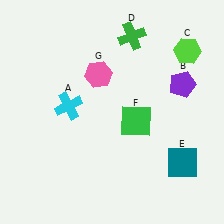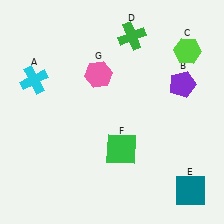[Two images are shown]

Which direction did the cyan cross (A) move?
The cyan cross (A) moved left.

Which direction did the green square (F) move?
The green square (F) moved down.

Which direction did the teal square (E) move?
The teal square (E) moved down.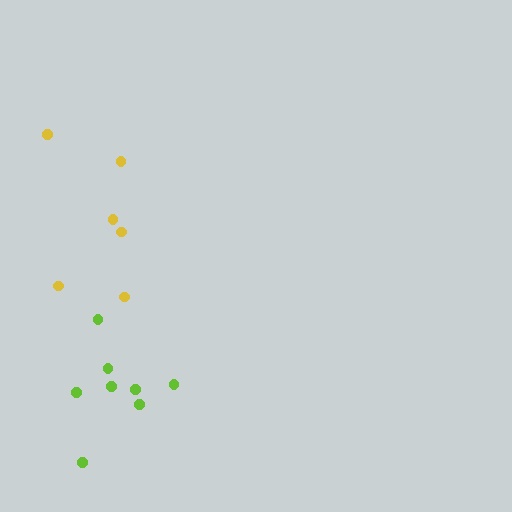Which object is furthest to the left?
The yellow cluster is leftmost.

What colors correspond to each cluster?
The clusters are colored: lime, yellow.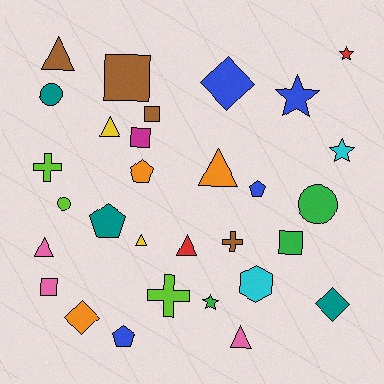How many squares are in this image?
There are 5 squares.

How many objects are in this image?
There are 30 objects.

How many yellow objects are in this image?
There are 2 yellow objects.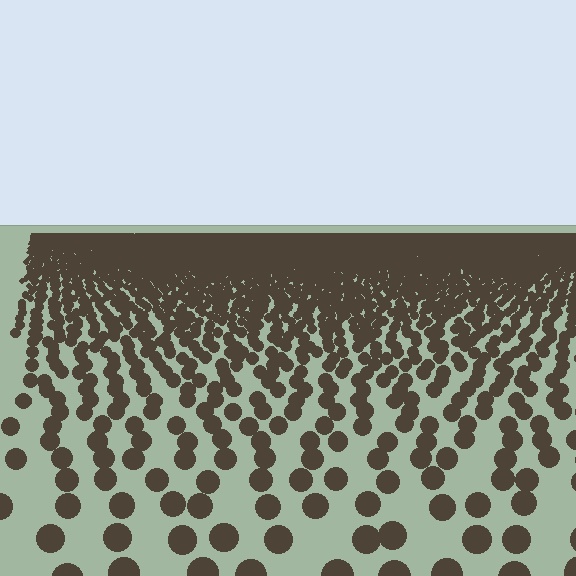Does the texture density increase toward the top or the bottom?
Density increases toward the top.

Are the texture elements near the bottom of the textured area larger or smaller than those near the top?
Larger. Near the bottom, elements are closer to the viewer and appear at a bigger on-screen size.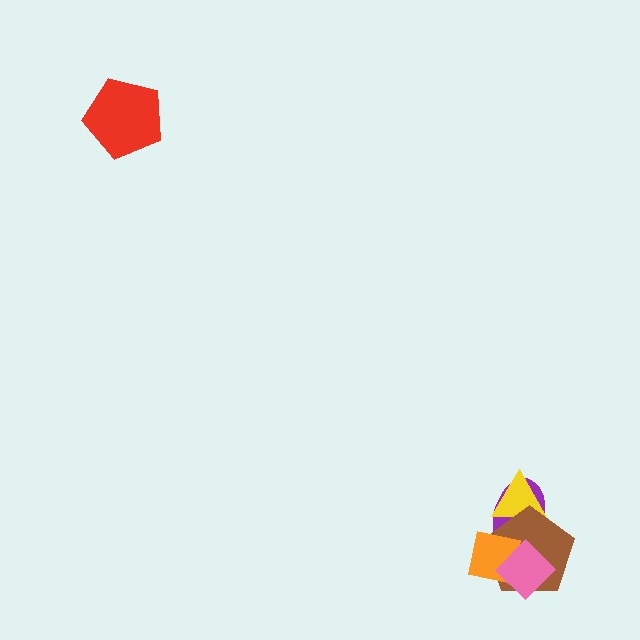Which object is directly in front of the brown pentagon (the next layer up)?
The orange square is directly in front of the brown pentagon.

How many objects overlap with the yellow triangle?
2 objects overlap with the yellow triangle.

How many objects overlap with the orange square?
3 objects overlap with the orange square.